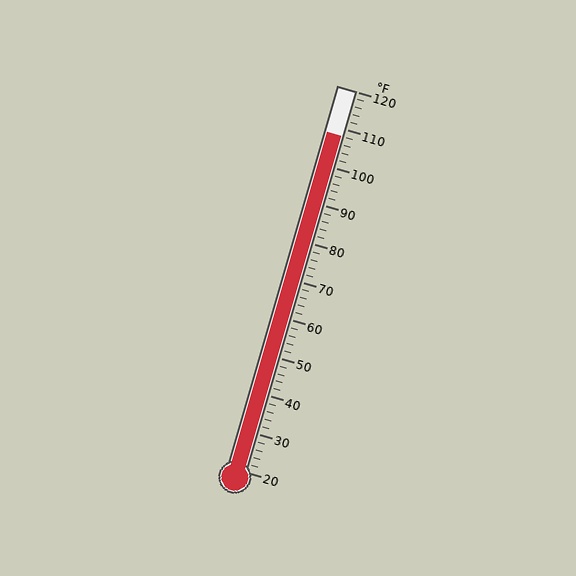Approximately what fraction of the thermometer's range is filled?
The thermometer is filled to approximately 90% of its range.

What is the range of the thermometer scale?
The thermometer scale ranges from 20°F to 120°F.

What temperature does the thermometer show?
The thermometer shows approximately 108°F.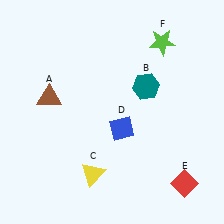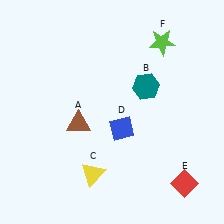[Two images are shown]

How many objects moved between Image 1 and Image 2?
1 object moved between the two images.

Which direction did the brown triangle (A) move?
The brown triangle (A) moved right.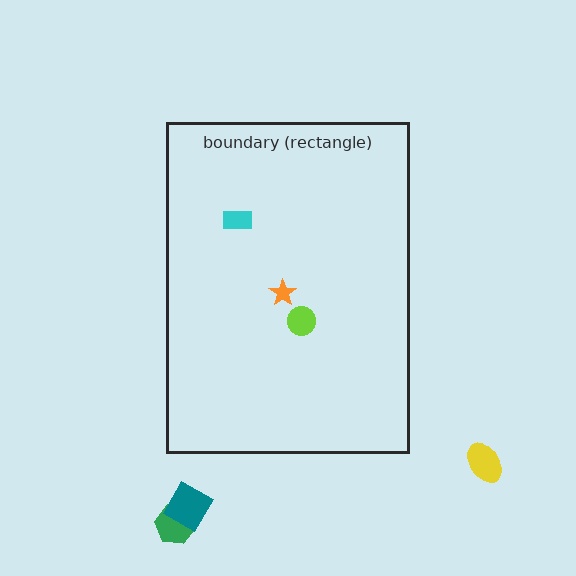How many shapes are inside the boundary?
3 inside, 3 outside.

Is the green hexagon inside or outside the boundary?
Outside.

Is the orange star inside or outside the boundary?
Inside.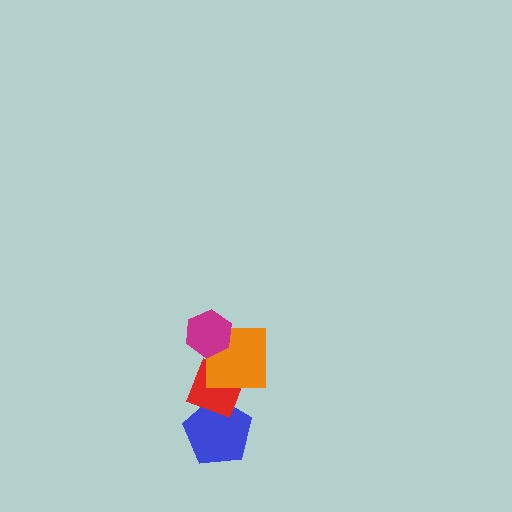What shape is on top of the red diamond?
The orange square is on top of the red diamond.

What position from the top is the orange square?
The orange square is 2nd from the top.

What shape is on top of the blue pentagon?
The red diamond is on top of the blue pentagon.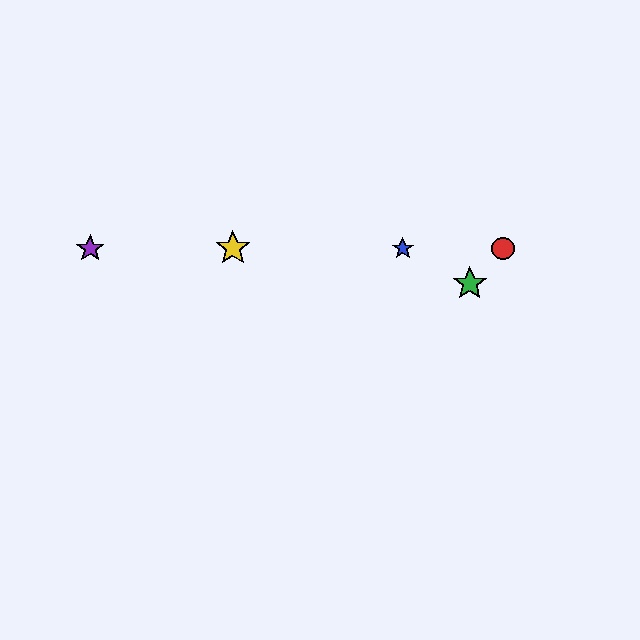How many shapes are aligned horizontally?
4 shapes (the red circle, the blue star, the yellow star, the purple star) are aligned horizontally.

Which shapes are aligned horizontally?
The red circle, the blue star, the yellow star, the purple star are aligned horizontally.